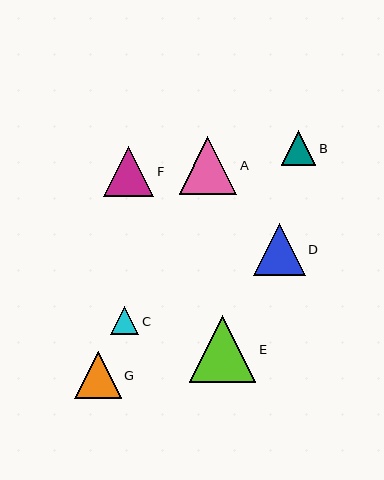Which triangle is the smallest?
Triangle C is the smallest with a size of approximately 28 pixels.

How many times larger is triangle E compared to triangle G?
Triangle E is approximately 1.4 times the size of triangle G.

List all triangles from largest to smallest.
From largest to smallest: E, A, D, F, G, B, C.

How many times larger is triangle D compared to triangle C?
Triangle D is approximately 1.9 times the size of triangle C.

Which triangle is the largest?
Triangle E is the largest with a size of approximately 66 pixels.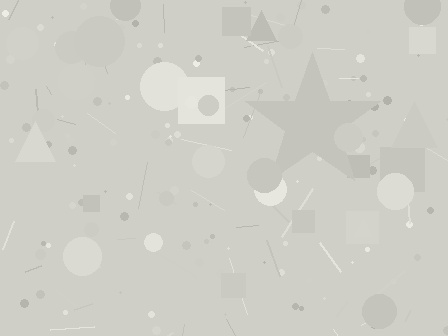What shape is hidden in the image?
A star is hidden in the image.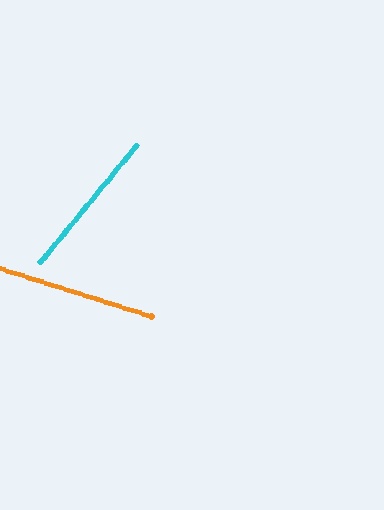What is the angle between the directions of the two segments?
Approximately 68 degrees.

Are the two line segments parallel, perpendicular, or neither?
Neither parallel nor perpendicular — they differ by about 68°.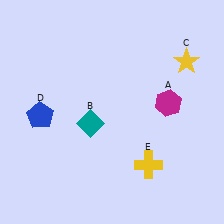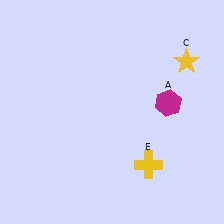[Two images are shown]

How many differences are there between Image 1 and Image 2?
There are 2 differences between the two images.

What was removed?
The blue pentagon (D), the teal diamond (B) were removed in Image 2.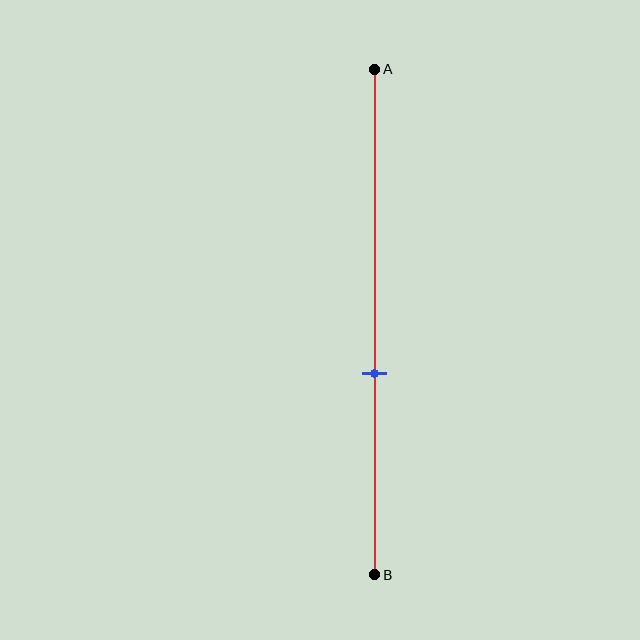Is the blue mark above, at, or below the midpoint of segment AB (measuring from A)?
The blue mark is below the midpoint of segment AB.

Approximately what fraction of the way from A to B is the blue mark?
The blue mark is approximately 60% of the way from A to B.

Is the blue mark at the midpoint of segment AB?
No, the mark is at about 60% from A, not at the 50% midpoint.